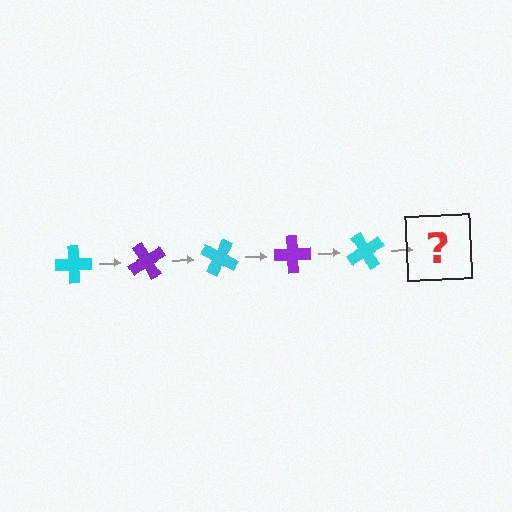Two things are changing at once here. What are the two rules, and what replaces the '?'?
The two rules are that it rotates 60 degrees each step and the color cycles through cyan and purple. The '?' should be a purple cross, rotated 300 degrees from the start.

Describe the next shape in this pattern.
It should be a purple cross, rotated 300 degrees from the start.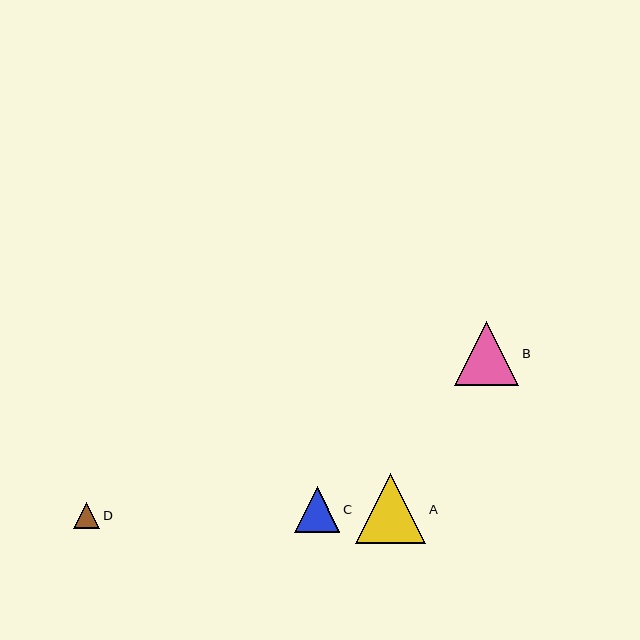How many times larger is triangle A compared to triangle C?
Triangle A is approximately 1.5 times the size of triangle C.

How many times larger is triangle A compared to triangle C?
Triangle A is approximately 1.5 times the size of triangle C.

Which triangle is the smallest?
Triangle D is the smallest with a size of approximately 26 pixels.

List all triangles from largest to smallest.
From largest to smallest: A, B, C, D.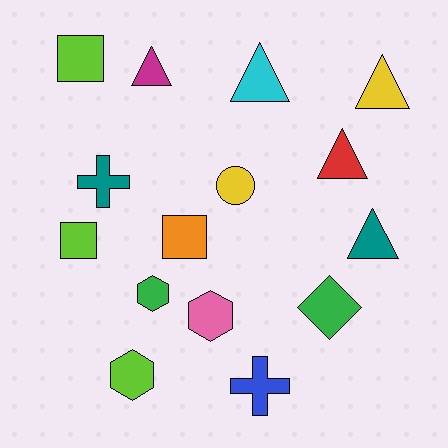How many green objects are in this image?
There are 2 green objects.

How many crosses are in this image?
There are 2 crosses.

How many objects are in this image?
There are 15 objects.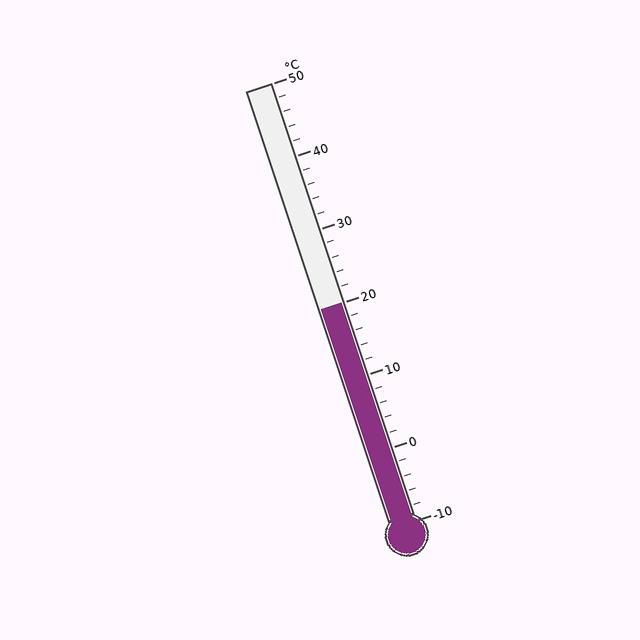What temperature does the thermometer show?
The thermometer shows approximately 20°C.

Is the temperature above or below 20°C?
The temperature is at 20°C.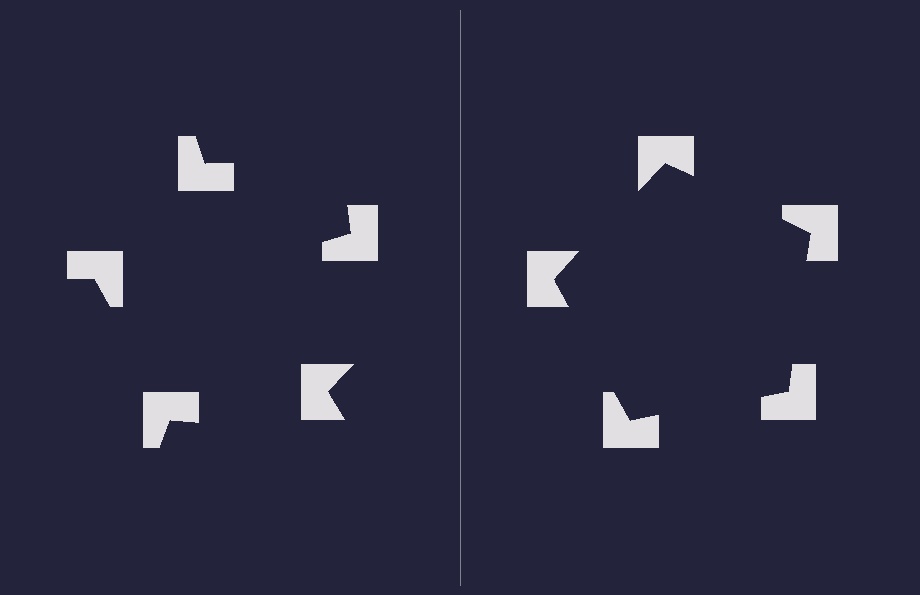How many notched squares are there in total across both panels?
10 — 5 on each side.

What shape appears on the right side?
An illusory pentagon.